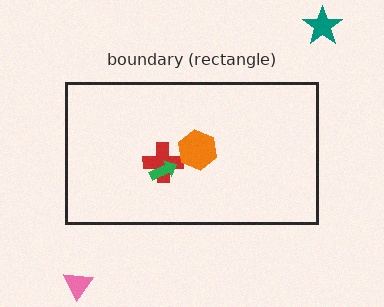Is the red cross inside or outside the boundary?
Inside.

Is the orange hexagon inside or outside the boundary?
Inside.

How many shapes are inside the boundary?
3 inside, 2 outside.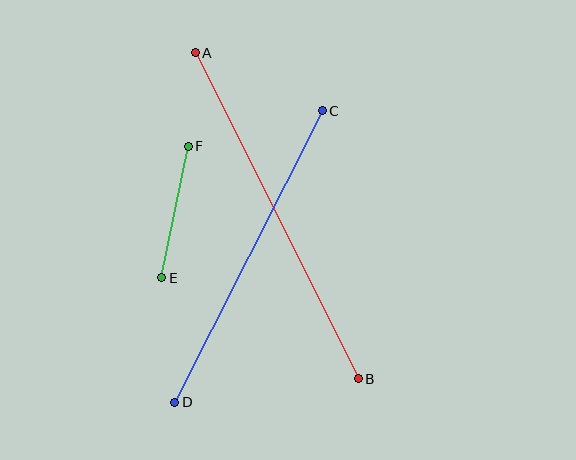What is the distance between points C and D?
The distance is approximately 327 pixels.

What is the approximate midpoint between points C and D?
The midpoint is at approximately (248, 256) pixels.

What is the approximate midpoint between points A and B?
The midpoint is at approximately (277, 216) pixels.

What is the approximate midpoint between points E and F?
The midpoint is at approximately (175, 212) pixels.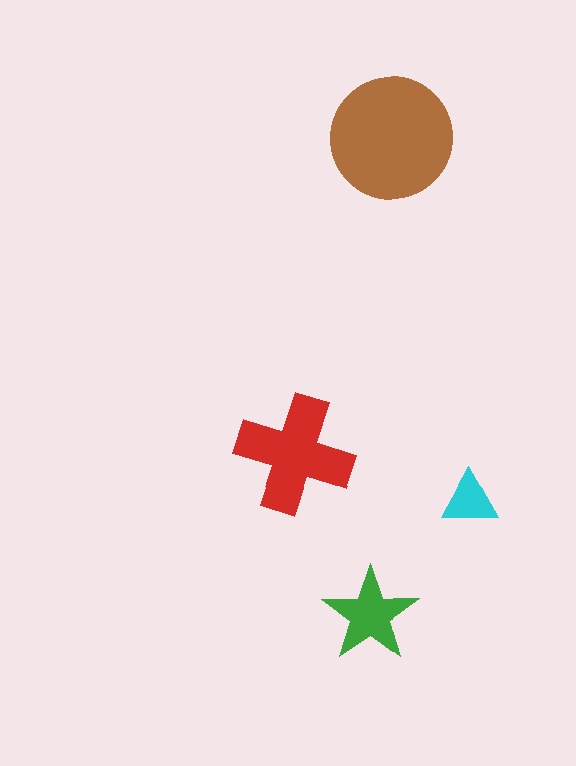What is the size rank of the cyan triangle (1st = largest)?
4th.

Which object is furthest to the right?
The cyan triangle is rightmost.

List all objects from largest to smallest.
The brown circle, the red cross, the green star, the cyan triangle.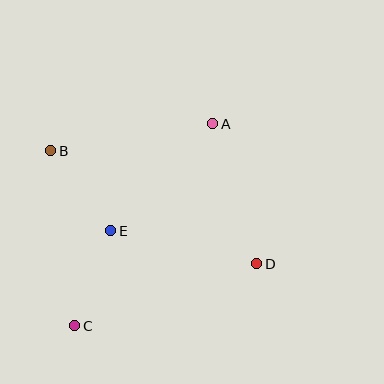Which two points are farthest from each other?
Points A and C are farthest from each other.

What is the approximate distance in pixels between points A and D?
The distance between A and D is approximately 147 pixels.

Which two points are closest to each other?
Points B and E are closest to each other.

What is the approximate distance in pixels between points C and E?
The distance between C and E is approximately 101 pixels.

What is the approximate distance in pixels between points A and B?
The distance between A and B is approximately 164 pixels.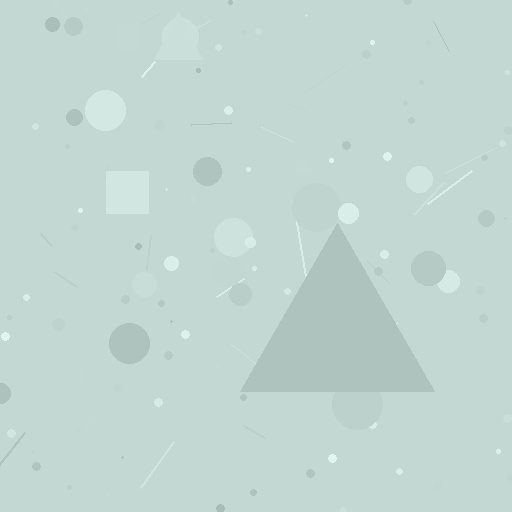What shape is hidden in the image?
A triangle is hidden in the image.